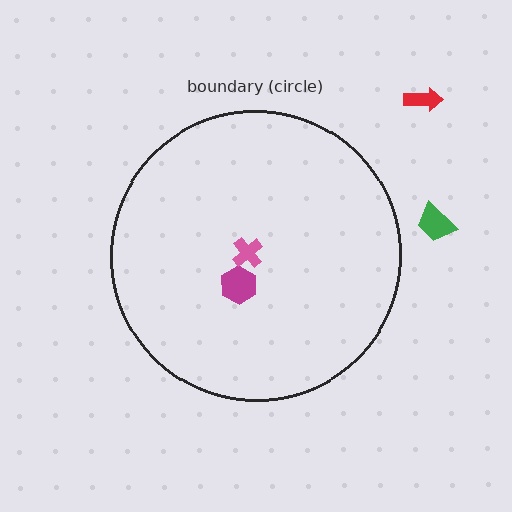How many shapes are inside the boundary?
2 inside, 2 outside.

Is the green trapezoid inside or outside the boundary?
Outside.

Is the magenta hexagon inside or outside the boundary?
Inside.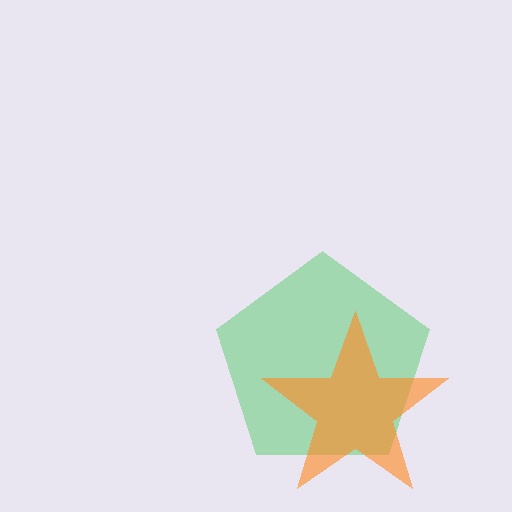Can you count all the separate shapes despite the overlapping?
Yes, there are 2 separate shapes.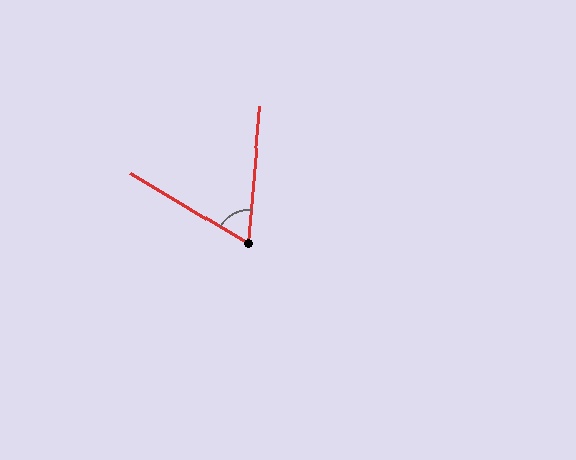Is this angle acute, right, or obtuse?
It is acute.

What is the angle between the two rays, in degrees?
Approximately 64 degrees.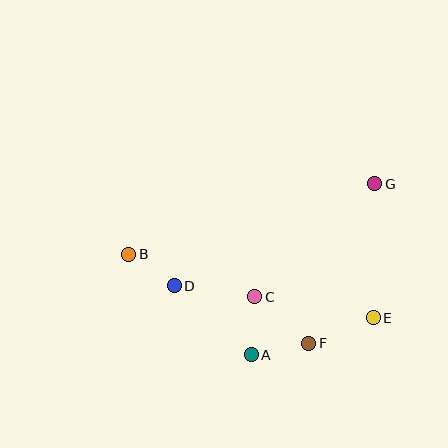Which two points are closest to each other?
Points B and D are closest to each other.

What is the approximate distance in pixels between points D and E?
The distance between D and E is approximately 201 pixels.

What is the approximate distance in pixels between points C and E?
The distance between C and E is approximately 120 pixels.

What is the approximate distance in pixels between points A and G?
The distance between A and G is approximately 211 pixels.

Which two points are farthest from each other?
Points B and G are farthest from each other.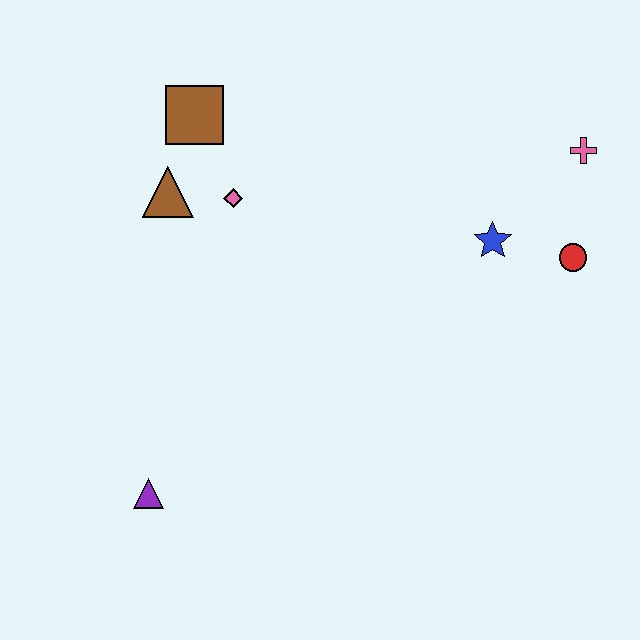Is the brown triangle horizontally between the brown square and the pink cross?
No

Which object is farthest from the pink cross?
The purple triangle is farthest from the pink cross.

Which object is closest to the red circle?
The blue star is closest to the red circle.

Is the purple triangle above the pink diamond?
No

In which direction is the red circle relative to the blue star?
The red circle is to the right of the blue star.